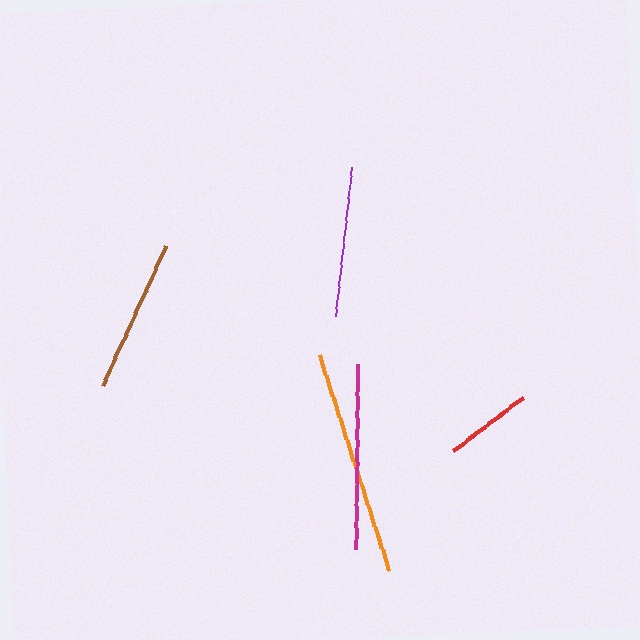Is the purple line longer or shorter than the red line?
The purple line is longer than the red line.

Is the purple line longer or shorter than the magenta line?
The magenta line is longer than the purple line.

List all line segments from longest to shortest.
From longest to shortest: orange, magenta, brown, purple, red.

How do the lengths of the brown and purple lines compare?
The brown and purple lines are approximately the same length.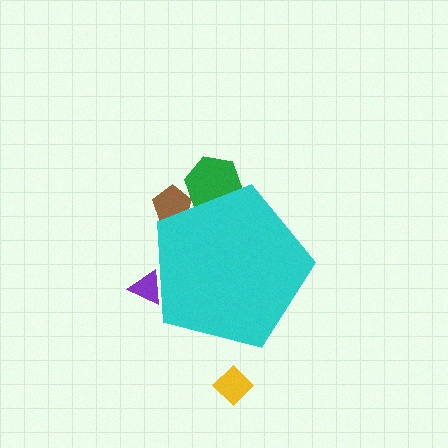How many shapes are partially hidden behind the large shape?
3 shapes are partially hidden.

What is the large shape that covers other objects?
A cyan pentagon.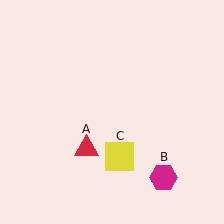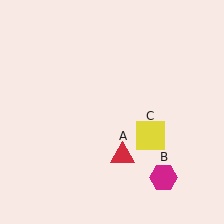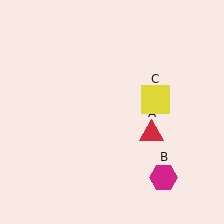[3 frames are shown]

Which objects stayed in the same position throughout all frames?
Magenta hexagon (object B) remained stationary.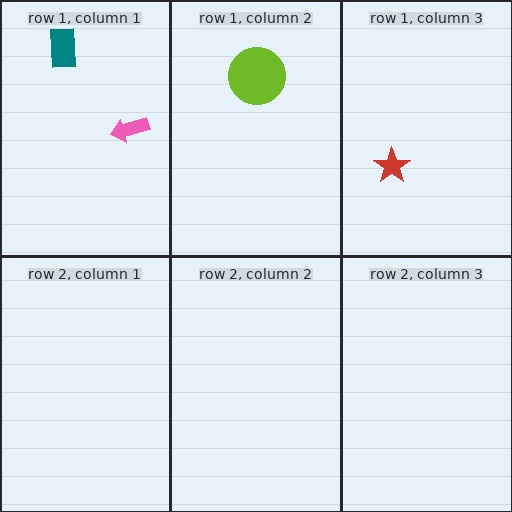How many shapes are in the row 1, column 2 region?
1.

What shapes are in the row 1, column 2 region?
The lime circle.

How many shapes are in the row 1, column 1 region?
2.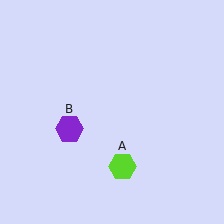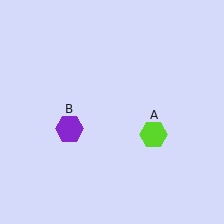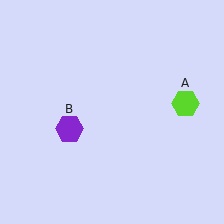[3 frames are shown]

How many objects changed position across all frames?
1 object changed position: lime hexagon (object A).